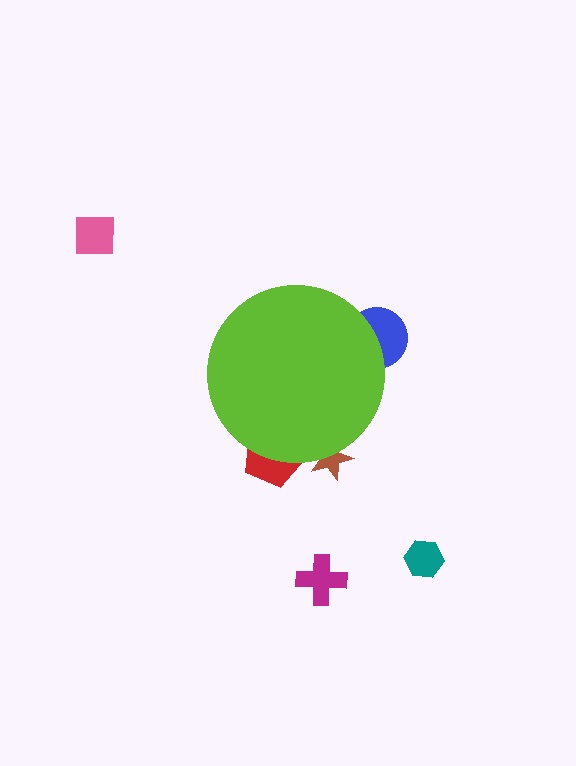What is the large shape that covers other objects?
A lime circle.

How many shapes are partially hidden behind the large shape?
3 shapes are partially hidden.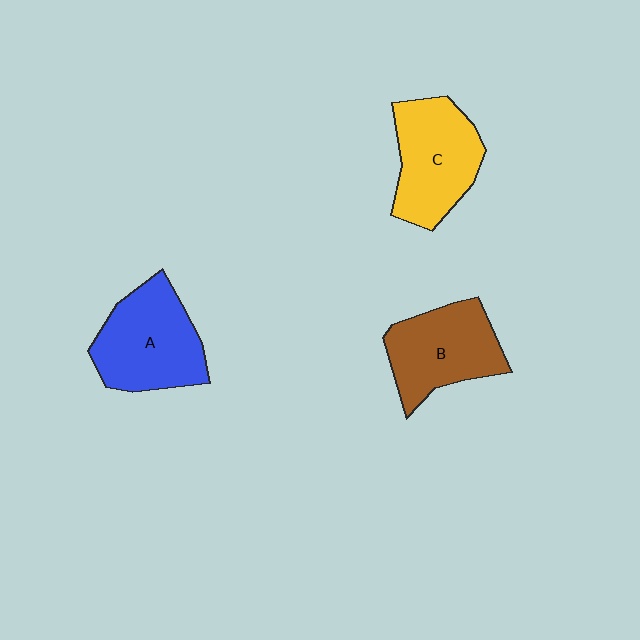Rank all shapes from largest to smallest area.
From largest to smallest: A (blue), C (yellow), B (brown).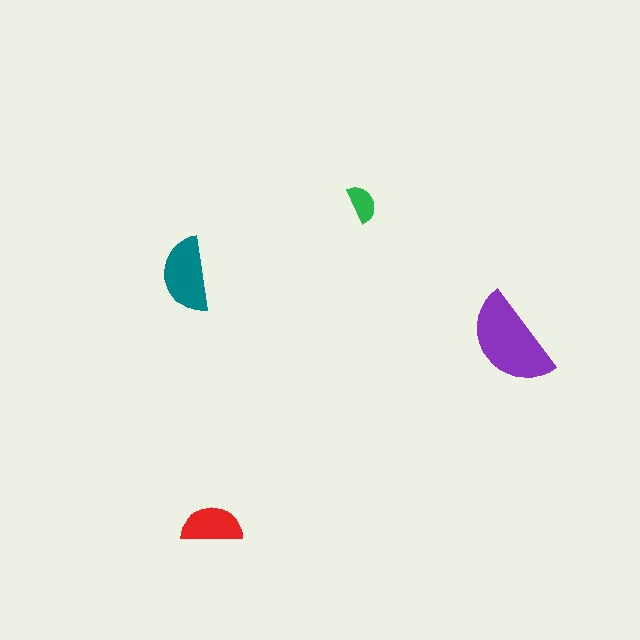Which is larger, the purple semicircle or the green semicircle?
The purple one.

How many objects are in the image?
There are 4 objects in the image.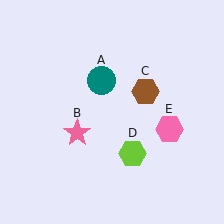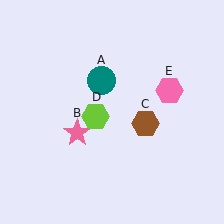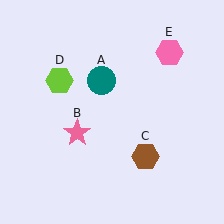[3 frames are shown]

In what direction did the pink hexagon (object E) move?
The pink hexagon (object E) moved up.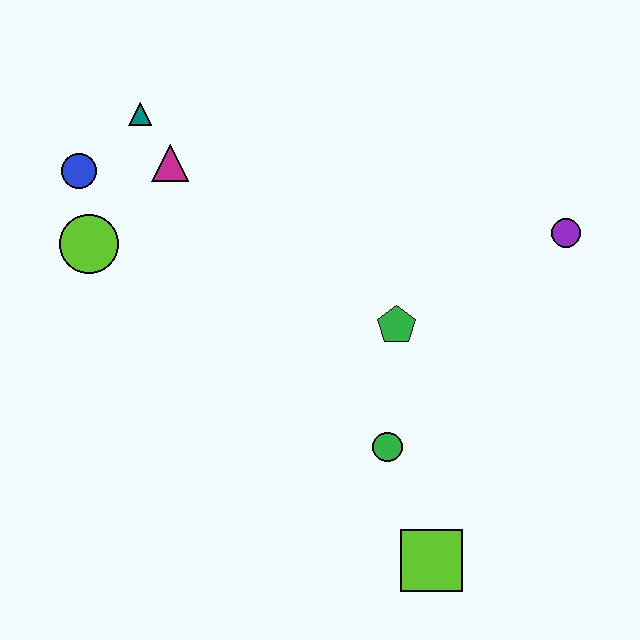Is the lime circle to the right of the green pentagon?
No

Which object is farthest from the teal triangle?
The lime square is farthest from the teal triangle.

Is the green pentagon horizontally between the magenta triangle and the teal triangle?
No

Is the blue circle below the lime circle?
No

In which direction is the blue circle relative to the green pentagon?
The blue circle is to the left of the green pentagon.